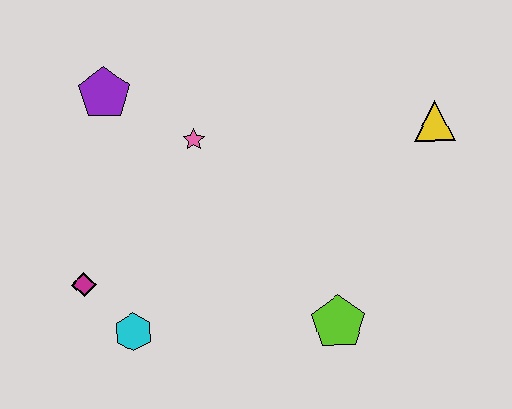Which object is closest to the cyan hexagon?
The magenta diamond is closest to the cyan hexagon.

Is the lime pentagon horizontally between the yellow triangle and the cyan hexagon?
Yes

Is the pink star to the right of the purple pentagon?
Yes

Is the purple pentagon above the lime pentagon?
Yes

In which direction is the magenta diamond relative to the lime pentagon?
The magenta diamond is to the left of the lime pentagon.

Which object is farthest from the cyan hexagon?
The yellow triangle is farthest from the cyan hexagon.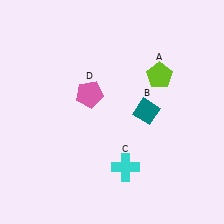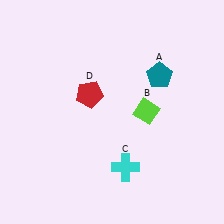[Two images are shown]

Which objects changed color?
A changed from lime to teal. B changed from teal to lime. D changed from pink to red.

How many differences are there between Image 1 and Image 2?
There are 3 differences between the two images.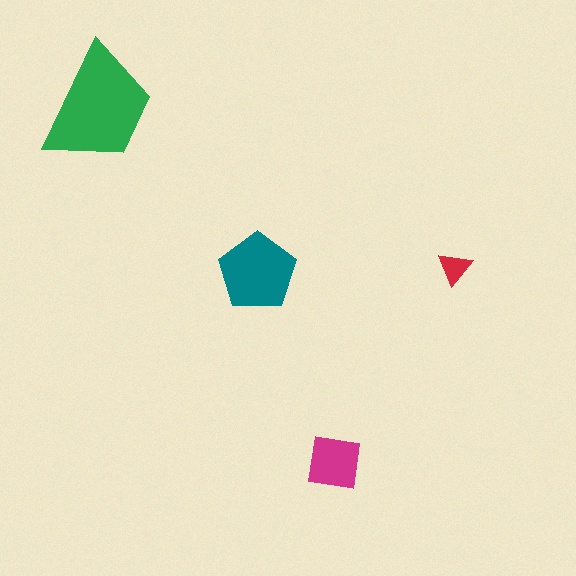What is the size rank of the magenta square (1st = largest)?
3rd.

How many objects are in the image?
There are 4 objects in the image.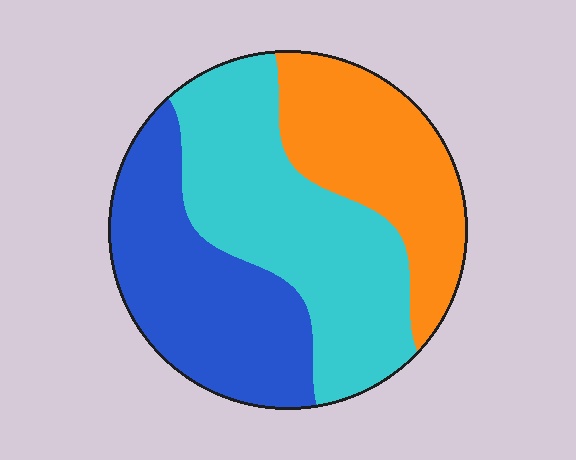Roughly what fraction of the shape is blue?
Blue covers 32% of the shape.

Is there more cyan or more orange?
Cyan.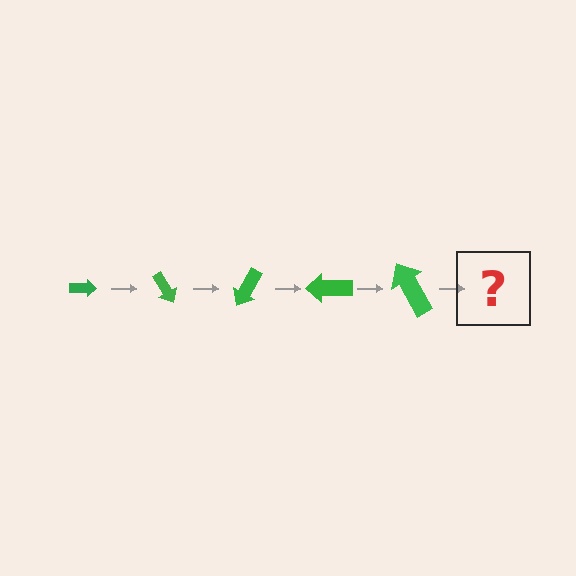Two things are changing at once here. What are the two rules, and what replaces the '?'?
The two rules are that the arrow grows larger each step and it rotates 60 degrees each step. The '?' should be an arrow, larger than the previous one and rotated 300 degrees from the start.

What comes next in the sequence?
The next element should be an arrow, larger than the previous one and rotated 300 degrees from the start.